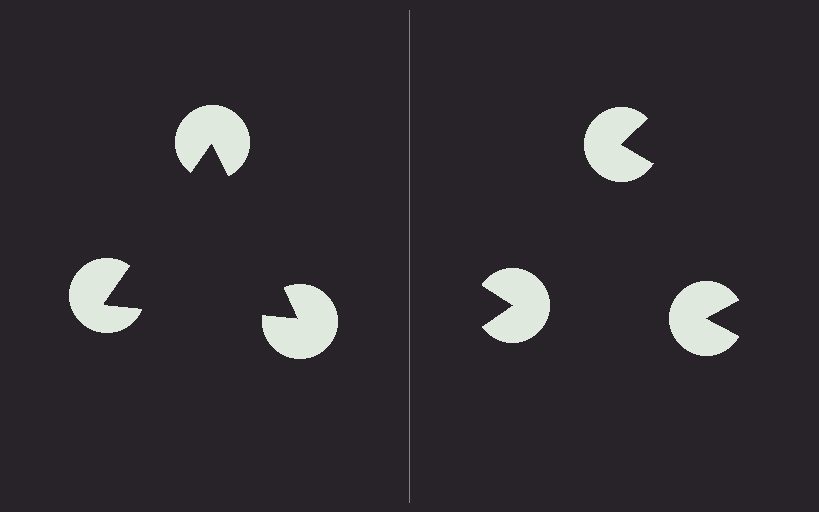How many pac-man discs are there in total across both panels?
6 — 3 on each side.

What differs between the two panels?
The pac-man discs are positioned identically on both sides; only the wedge orientations differ. On the left they align to a triangle; on the right they are misaligned.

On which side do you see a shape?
An illusory triangle appears on the left side. On the right side the wedge cuts are rotated, so no coherent shape forms.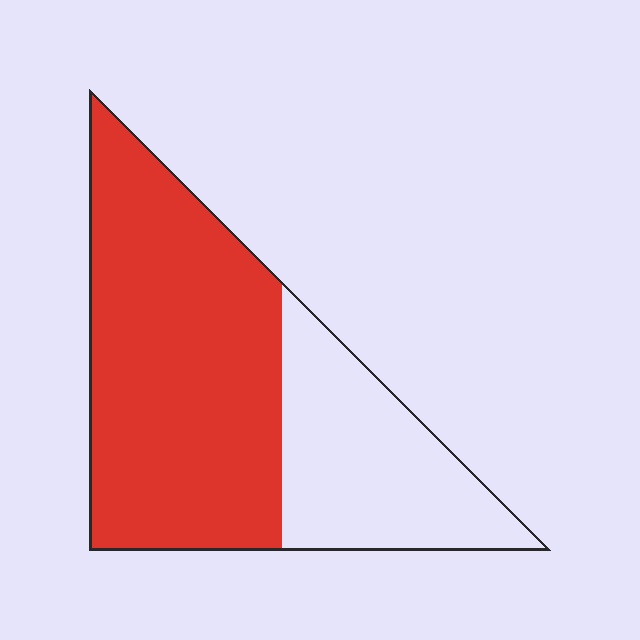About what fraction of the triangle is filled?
About two thirds (2/3).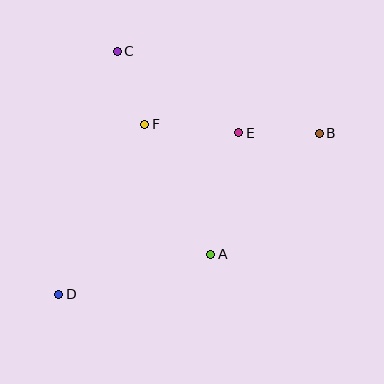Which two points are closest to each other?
Points C and F are closest to each other.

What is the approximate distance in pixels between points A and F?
The distance between A and F is approximately 146 pixels.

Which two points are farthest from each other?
Points B and D are farthest from each other.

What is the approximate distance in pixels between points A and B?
The distance between A and B is approximately 163 pixels.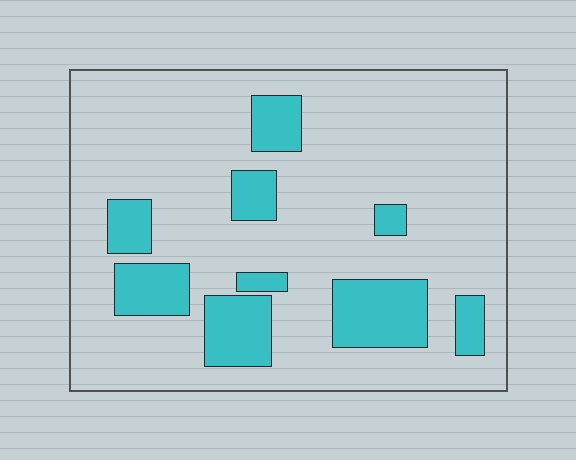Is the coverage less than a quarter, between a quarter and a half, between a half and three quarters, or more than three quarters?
Less than a quarter.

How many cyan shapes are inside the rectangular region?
9.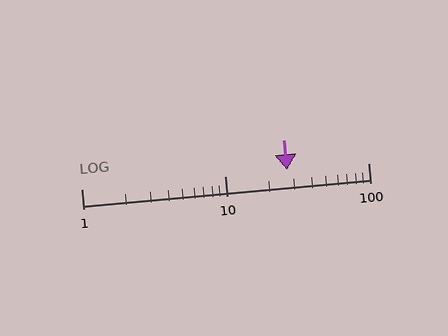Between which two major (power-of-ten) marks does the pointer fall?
The pointer is between 10 and 100.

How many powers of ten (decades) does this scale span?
The scale spans 2 decades, from 1 to 100.